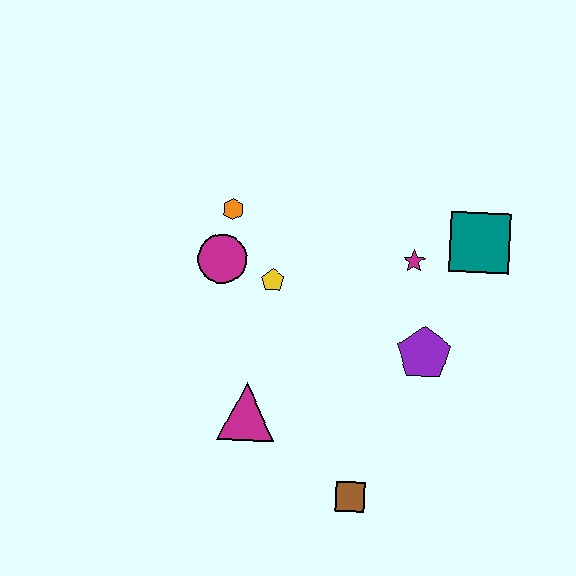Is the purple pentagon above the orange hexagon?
No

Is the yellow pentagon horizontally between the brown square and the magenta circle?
Yes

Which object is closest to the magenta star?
The teal square is closest to the magenta star.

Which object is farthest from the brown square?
The orange hexagon is farthest from the brown square.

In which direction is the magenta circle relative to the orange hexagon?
The magenta circle is below the orange hexagon.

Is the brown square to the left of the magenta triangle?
No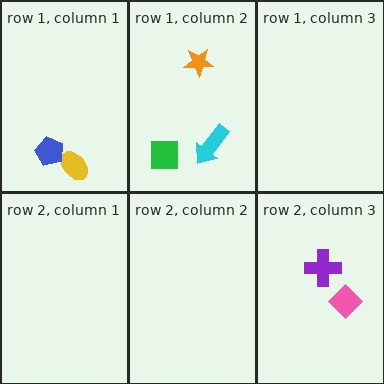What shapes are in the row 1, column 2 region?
The orange star, the cyan arrow, the green square.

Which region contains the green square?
The row 1, column 2 region.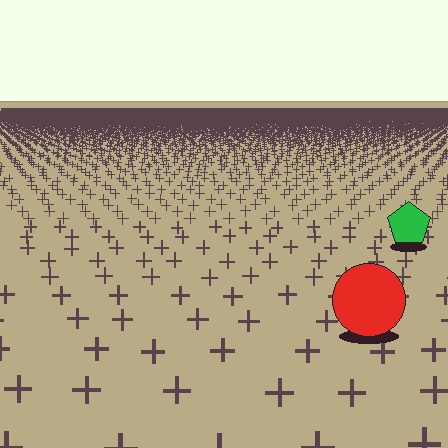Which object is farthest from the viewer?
The green pentagon is farthest from the viewer. It appears smaller and the ground texture around it is denser.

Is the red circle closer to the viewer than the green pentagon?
Yes. The red circle is closer — you can tell from the texture gradient: the ground texture is coarser near it.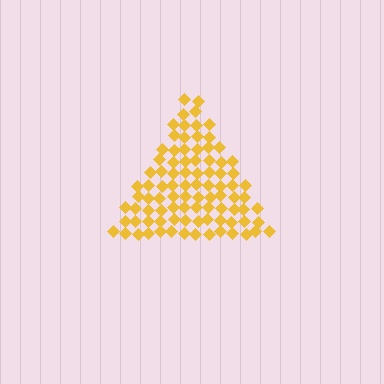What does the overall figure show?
The overall figure shows a triangle.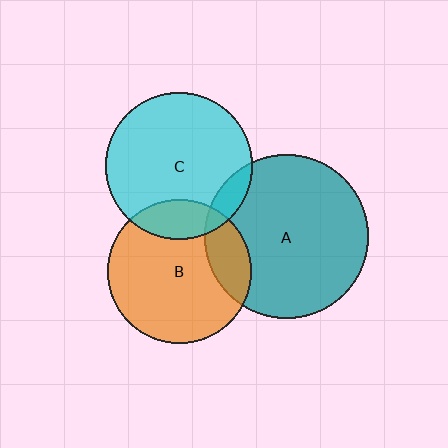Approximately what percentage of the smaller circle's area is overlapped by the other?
Approximately 20%.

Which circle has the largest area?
Circle A (teal).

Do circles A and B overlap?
Yes.